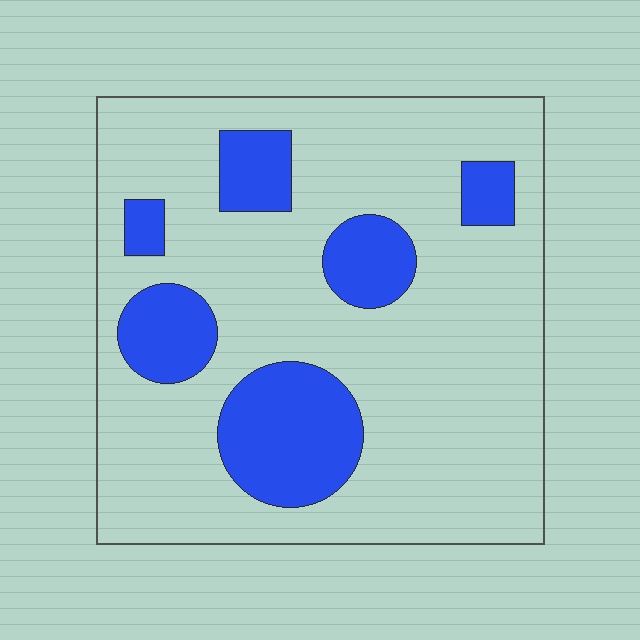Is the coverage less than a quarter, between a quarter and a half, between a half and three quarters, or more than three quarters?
Less than a quarter.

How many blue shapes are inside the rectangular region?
6.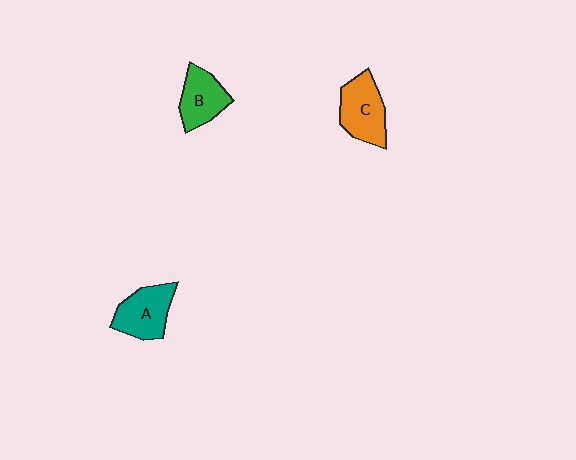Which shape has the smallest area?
Shape B (green).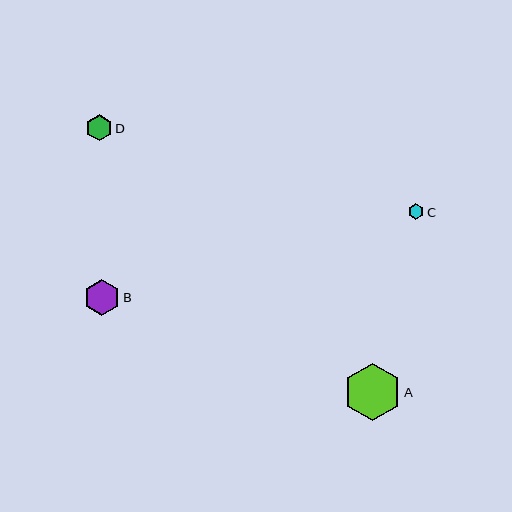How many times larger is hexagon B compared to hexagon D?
Hexagon B is approximately 1.4 times the size of hexagon D.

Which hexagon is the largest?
Hexagon A is the largest with a size of approximately 57 pixels.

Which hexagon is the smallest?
Hexagon C is the smallest with a size of approximately 16 pixels.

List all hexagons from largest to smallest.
From largest to smallest: A, B, D, C.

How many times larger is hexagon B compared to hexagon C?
Hexagon B is approximately 2.3 times the size of hexagon C.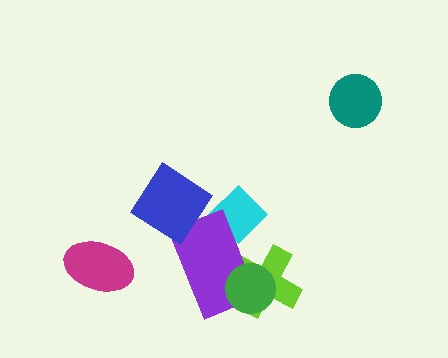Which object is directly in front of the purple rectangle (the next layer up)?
The green circle is directly in front of the purple rectangle.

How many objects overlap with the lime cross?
2 objects overlap with the lime cross.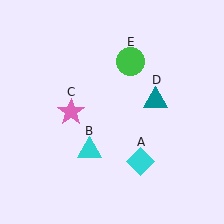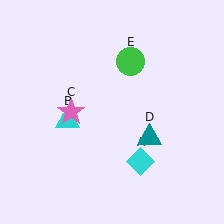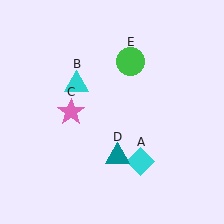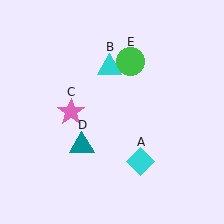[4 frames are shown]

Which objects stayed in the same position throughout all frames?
Cyan diamond (object A) and pink star (object C) and green circle (object E) remained stationary.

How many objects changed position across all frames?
2 objects changed position: cyan triangle (object B), teal triangle (object D).